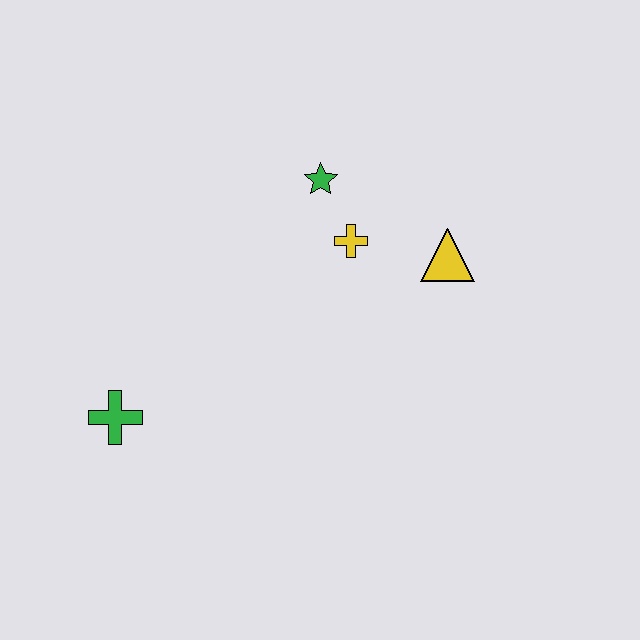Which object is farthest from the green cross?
The yellow triangle is farthest from the green cross.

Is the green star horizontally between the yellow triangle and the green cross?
Yes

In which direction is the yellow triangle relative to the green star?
The yellow triangle is to the right of the green star.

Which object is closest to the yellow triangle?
The yellow cross is closest to the yellow triangle.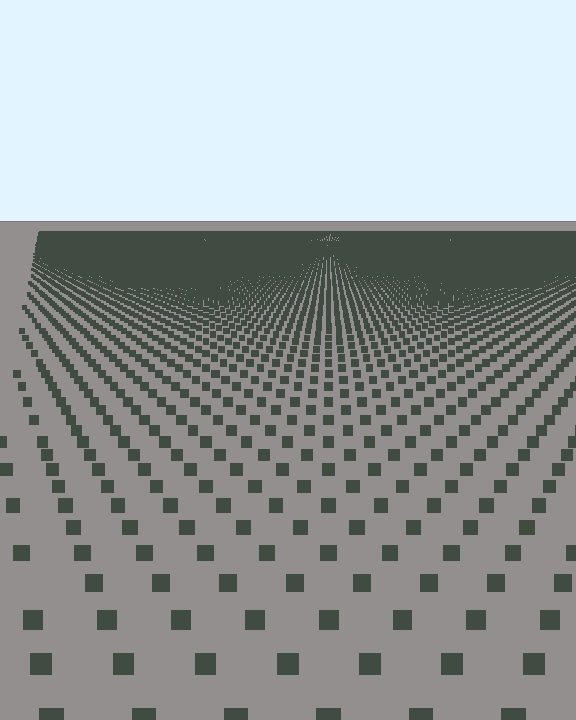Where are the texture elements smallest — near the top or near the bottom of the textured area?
Near the top.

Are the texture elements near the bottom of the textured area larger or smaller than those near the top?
Larger. Near the bottom, elements are closer to the viewer and appear at a bigger on-screen size.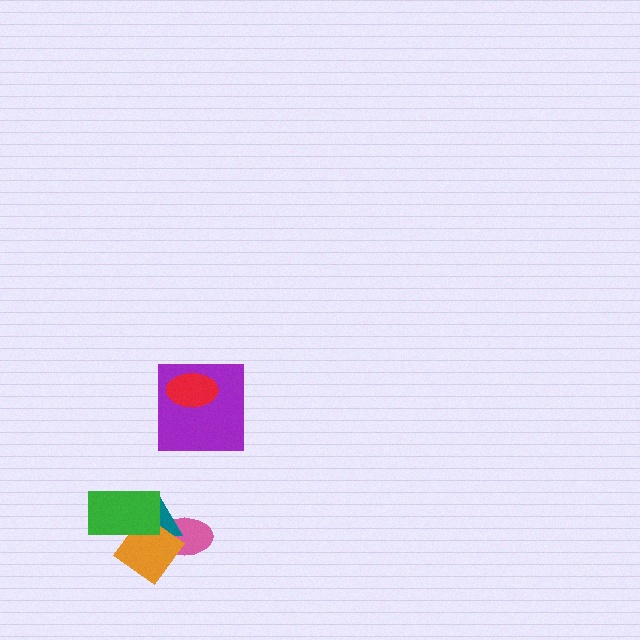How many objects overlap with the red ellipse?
1 object overlaps with the red ellipse.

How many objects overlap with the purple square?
1 object overlaps with the purple square.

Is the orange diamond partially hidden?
Yes, it is partially covered by another shape.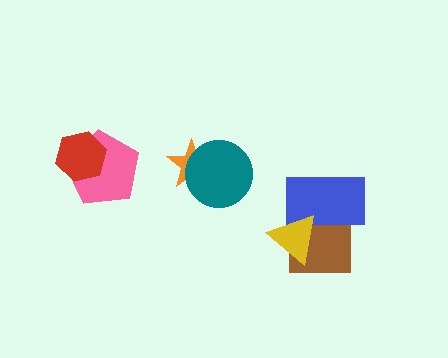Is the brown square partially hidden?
Yes, it is partially covered by another shape.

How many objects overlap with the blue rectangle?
2 objects overlap with the blue rectangle.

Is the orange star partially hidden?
Yes, it is partially covered by another shape.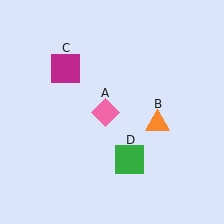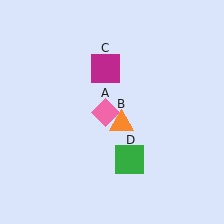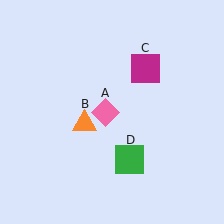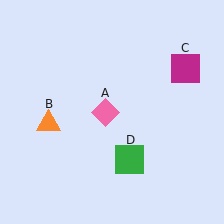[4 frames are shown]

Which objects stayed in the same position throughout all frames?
Pink diamond (object A) and green square (object D) remained stationary.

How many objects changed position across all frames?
2 objects changed position: orange triangle (object B), magenta square (object C).